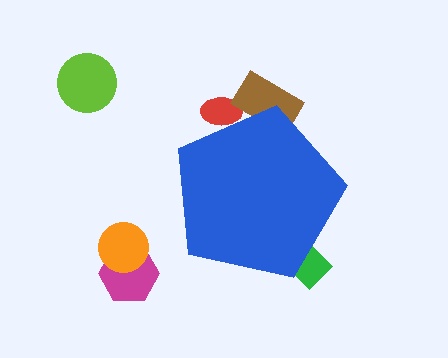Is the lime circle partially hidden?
No, the lime circle is fully visible.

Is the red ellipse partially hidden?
Yes, the red ellipse is partially hidden behind the blue pentagon.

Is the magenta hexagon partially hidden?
No, the magenta hexagon is fully visible.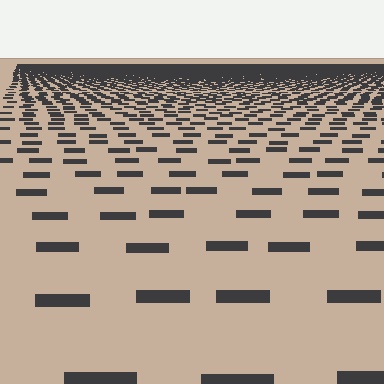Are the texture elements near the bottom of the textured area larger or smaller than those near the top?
Larger. Near the bottom, elements are closer to the viewer and appear at a bigger on-screen size.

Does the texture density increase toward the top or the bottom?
Density increases toward the top.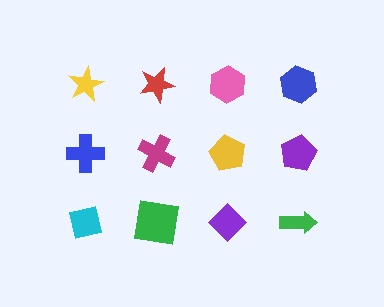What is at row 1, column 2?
A red star.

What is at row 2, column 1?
A blue cross.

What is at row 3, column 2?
A green square.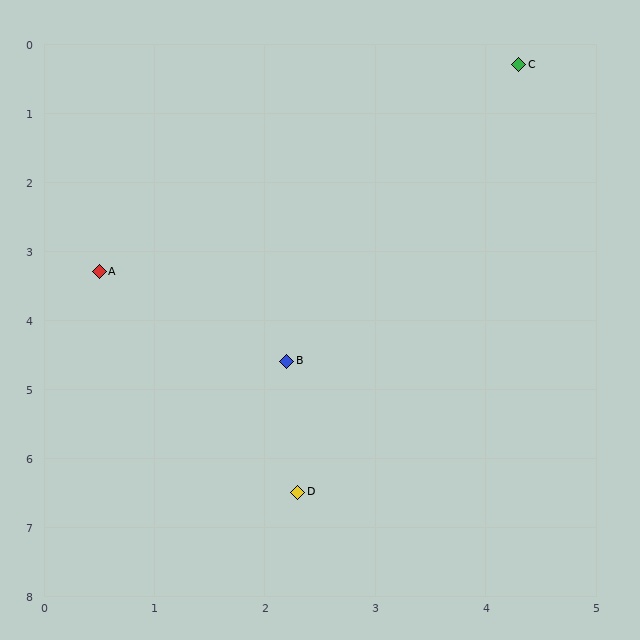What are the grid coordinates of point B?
Point B is at approximately (2.2, 4.6).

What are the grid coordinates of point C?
Point C is at approximately (4.3, 0.3).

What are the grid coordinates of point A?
Point A is at approximately (0.5, 3.3).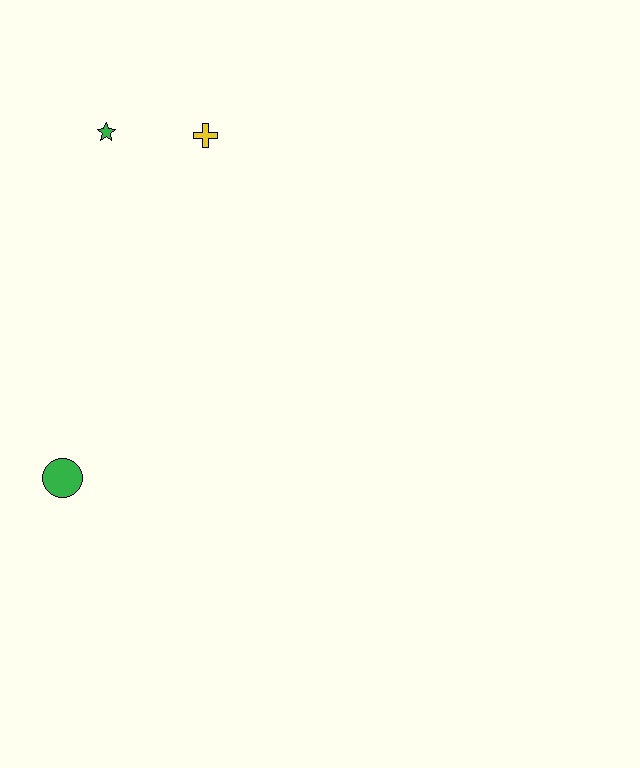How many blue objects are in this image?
There are no blue objects.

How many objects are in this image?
There are 3 objects.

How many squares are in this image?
There are no squares.